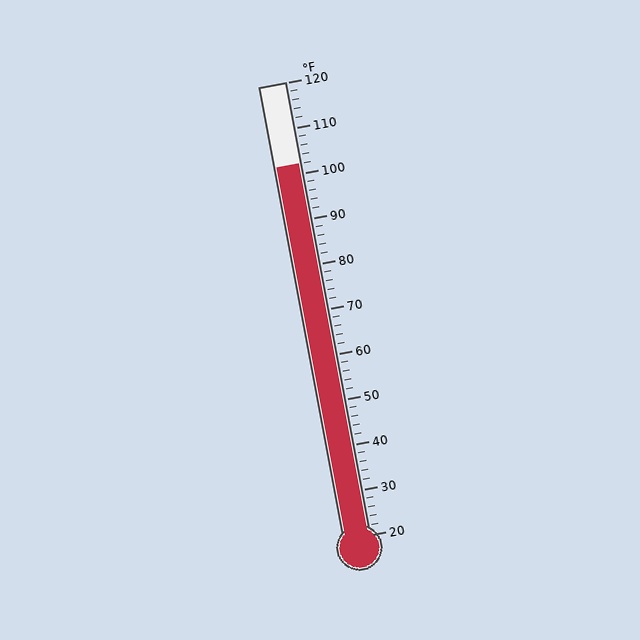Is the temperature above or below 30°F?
The temperature is above 30°F.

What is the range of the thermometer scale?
The thermometer scale ranges from 20°F to 120°F.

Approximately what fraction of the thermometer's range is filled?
The thermometer is filled to approximately 80% of its range.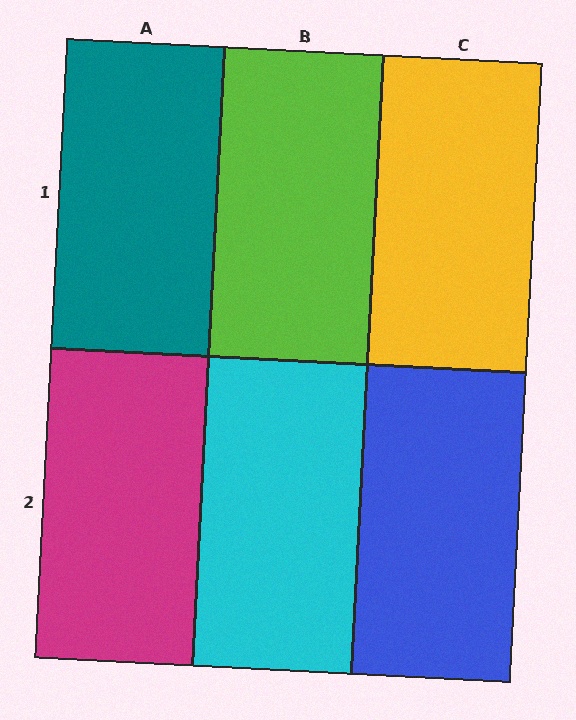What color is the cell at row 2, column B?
Cyan.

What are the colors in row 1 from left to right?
Teal, lime, yellow.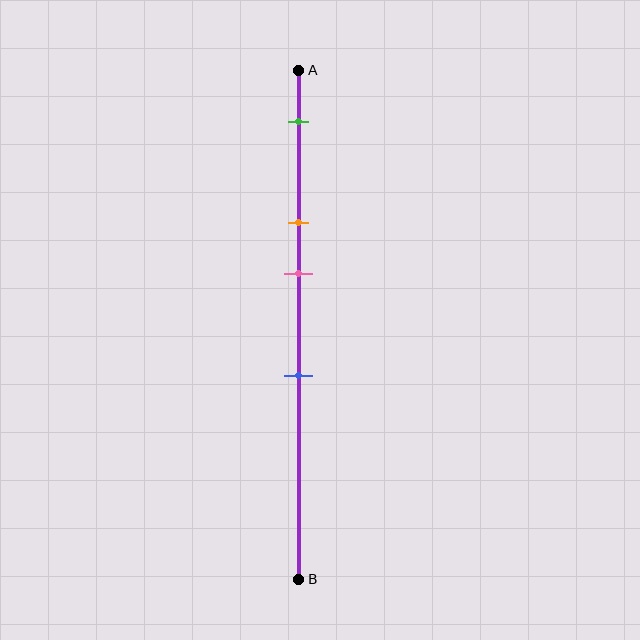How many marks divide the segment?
There are 4 marks dividing the segment.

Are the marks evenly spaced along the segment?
No, the marks are not evenly spaced.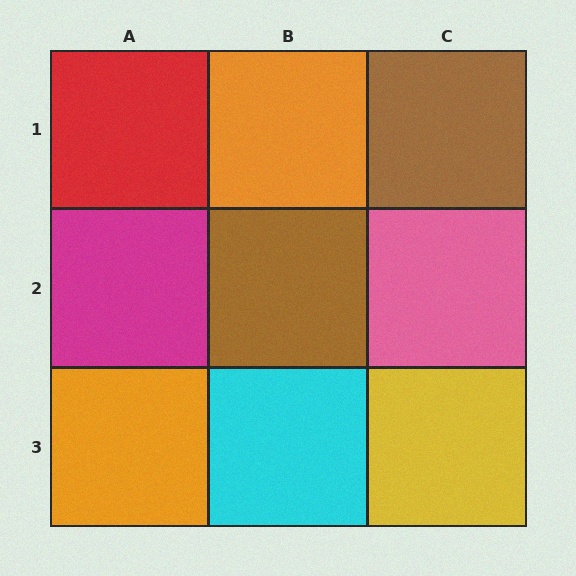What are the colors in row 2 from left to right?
Magenta, brown, pink.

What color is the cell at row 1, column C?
Brown.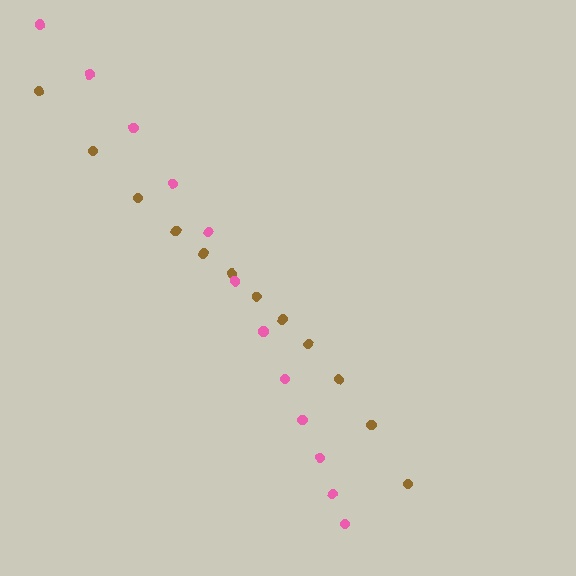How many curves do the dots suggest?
There are 2 distinct paths.